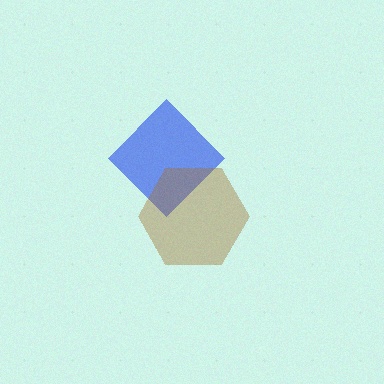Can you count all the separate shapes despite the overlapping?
Yes, there are 2 separate shapes.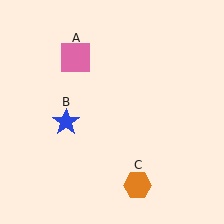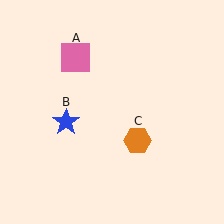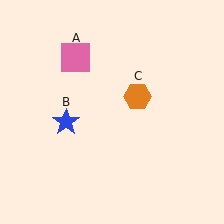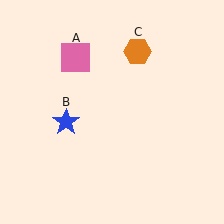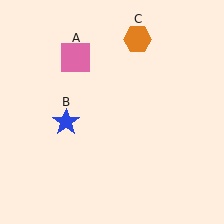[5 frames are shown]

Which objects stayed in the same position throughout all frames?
Pink square (object A) and blue star (object B) remained stationary.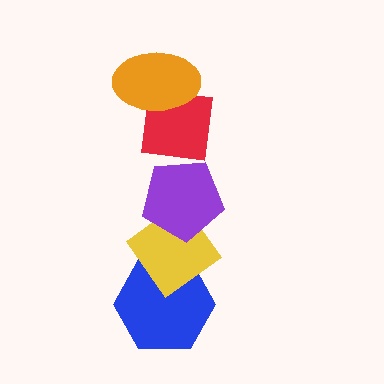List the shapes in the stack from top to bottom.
From top to bottom: the orange ellipse, the red square, the purple pentagon, the yellow diamond, the blue hexagon.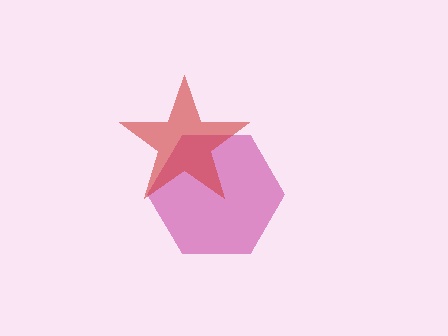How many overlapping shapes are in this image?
There are 2 overlapping shapes in the image.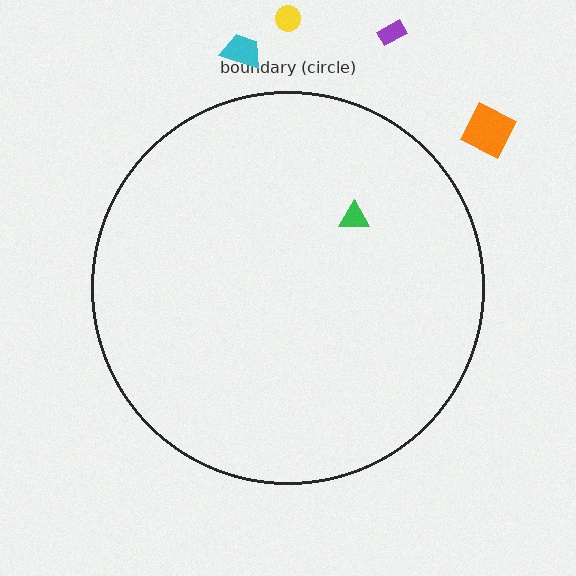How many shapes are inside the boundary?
1 inside, 4 outside.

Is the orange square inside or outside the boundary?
Outside.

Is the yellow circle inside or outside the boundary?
Outside.